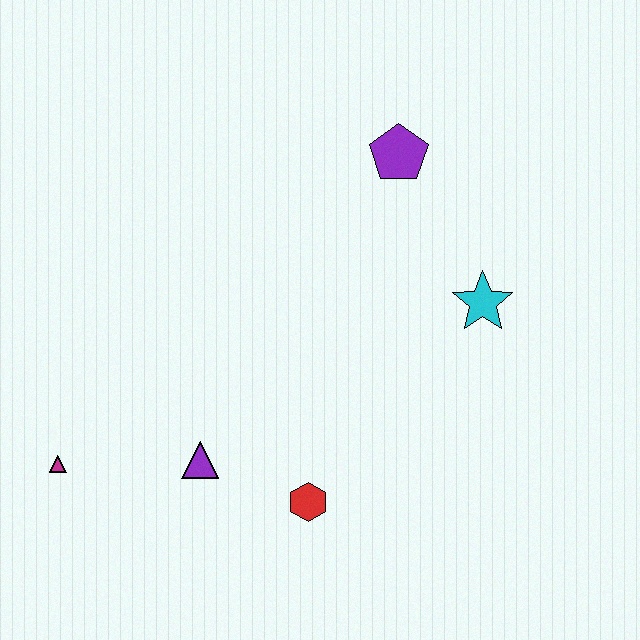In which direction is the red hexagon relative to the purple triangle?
The red hexagon is to the right of the purple triangle.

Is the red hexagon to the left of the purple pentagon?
Yes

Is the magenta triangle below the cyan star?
Yes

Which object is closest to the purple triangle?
The red hexagon is closest to the purple triangle.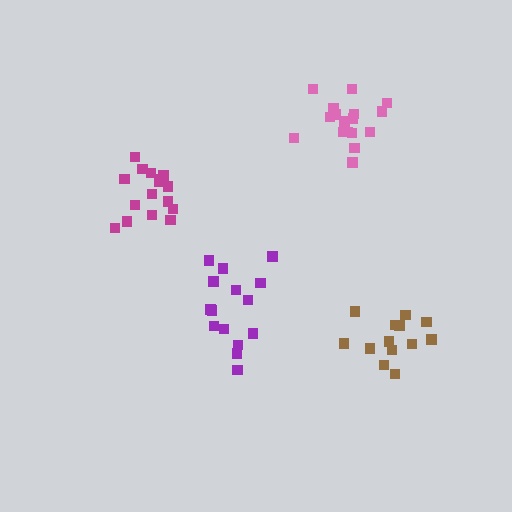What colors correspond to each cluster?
The clusters are colored: brown, purple, magenta, pink.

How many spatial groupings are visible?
There are 4 spatial groupings.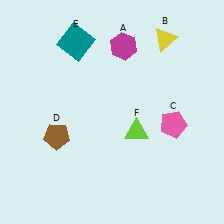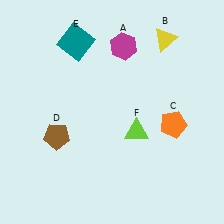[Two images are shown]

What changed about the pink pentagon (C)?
In Image 1, C is pink. In Image 2, it changed to orange.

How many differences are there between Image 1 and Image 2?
There is 1 difference between the two images.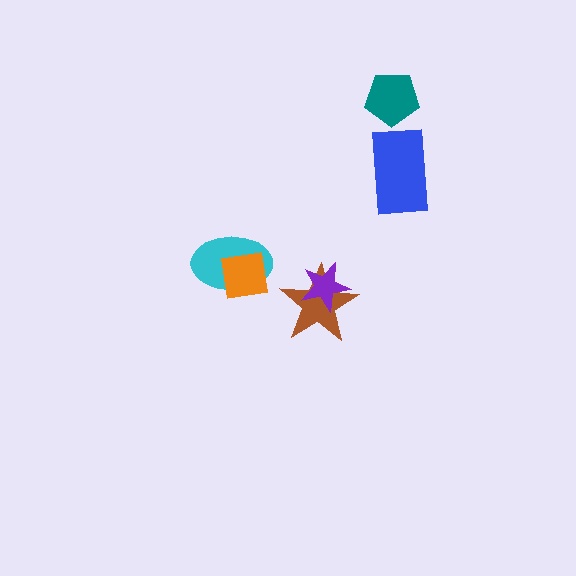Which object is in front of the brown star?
The purple star is in front of the brown star.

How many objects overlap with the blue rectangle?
0 objects overlap with the blue rectangle.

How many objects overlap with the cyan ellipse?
1 object overlaps with the cyan ellipse.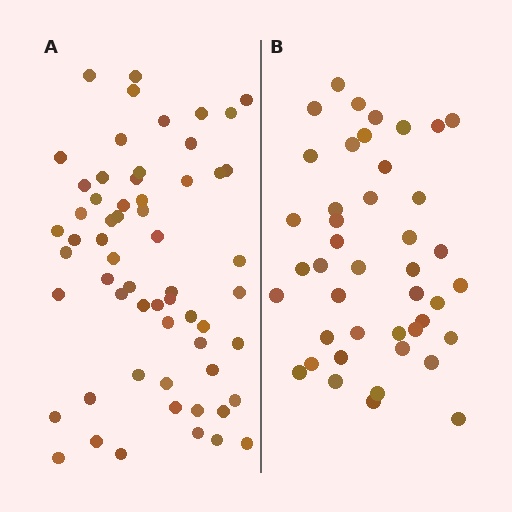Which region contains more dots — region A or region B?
Region A (the left region) has more dots.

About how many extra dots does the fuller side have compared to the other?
Region A has approximately 15 more dots than region B.